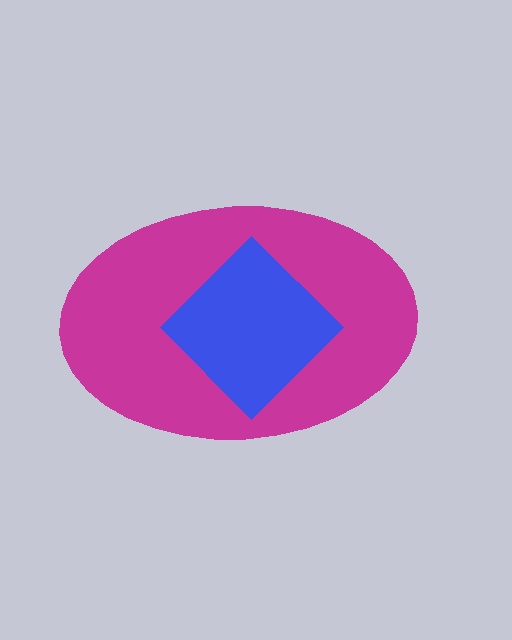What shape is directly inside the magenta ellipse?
The blue diamond.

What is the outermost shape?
The magenta ellipse.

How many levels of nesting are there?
2.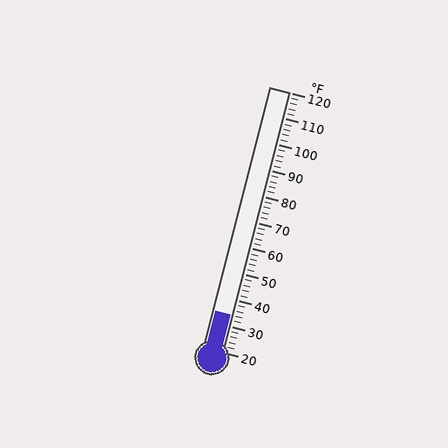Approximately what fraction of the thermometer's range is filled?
The thermometer is filled to approximately 15% of its range.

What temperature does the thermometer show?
The thermometer shows approximately 34°F.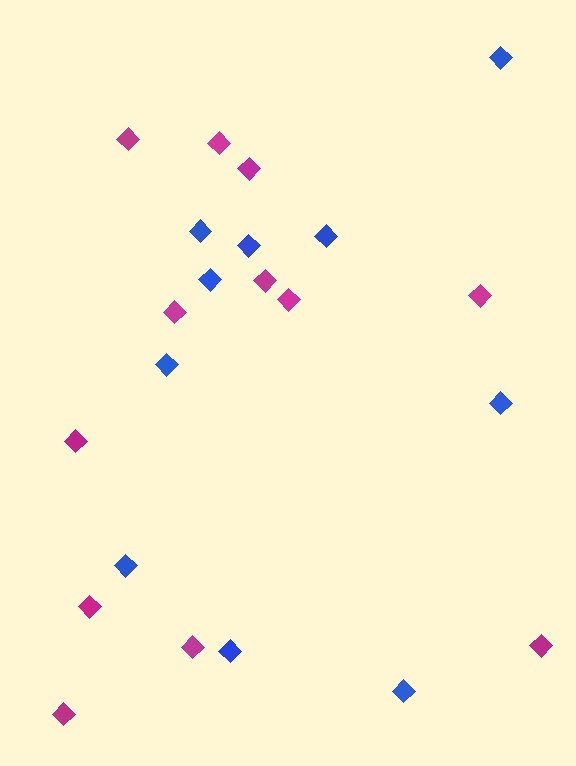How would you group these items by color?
There are 2 groups: one group of magenta diamonds (12) and one group of blue diamonds (10).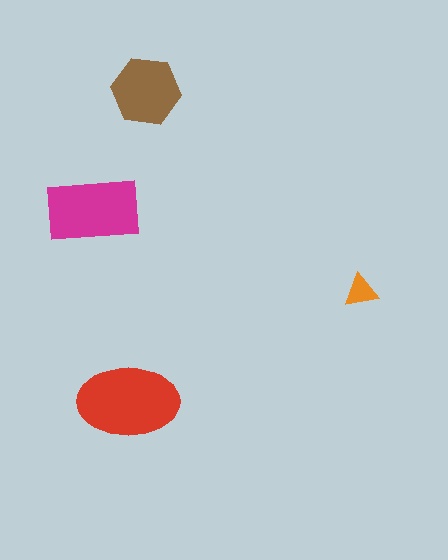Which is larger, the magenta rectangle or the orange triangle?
The magenta rectangle.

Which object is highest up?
The brown hexagon is topmost.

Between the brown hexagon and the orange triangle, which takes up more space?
The brown hexagon.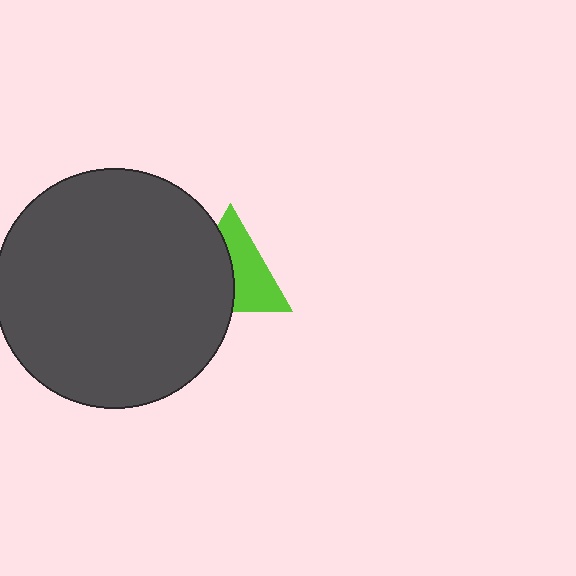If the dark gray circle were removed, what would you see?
You would see the complete lime triangle.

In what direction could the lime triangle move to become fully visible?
The lime triangle could move right. That would shift it out from behind the dark gray circle entirely.